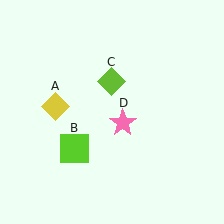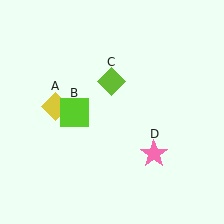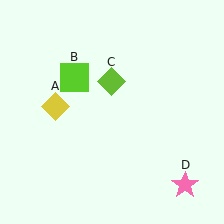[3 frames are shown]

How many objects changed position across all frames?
2 objects changed position: lime square (object B), pink star (object D).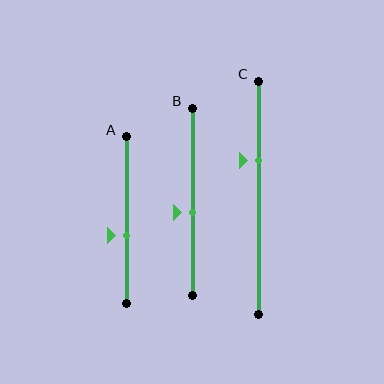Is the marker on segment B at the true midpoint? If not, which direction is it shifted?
No, the marker on segment B is shifted downward by about 5% of the segment length.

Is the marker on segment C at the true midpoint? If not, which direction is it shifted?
No, the marker on segment C is shifted upward by about 16% of the segment length.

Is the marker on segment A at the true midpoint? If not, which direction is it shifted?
No, the marker on segment A is shifted downward by about 9% of the segment length.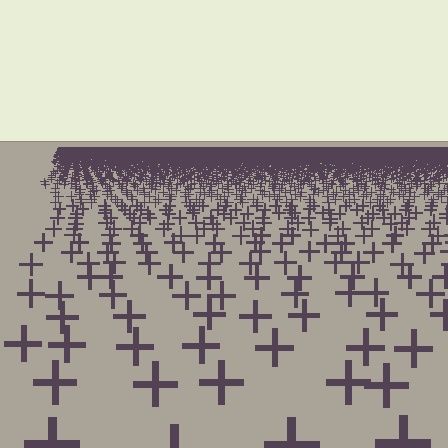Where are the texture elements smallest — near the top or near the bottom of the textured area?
Near the top.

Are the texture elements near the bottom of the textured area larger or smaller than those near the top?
Larger. Near the bottom, elements are closer to the viewer and appear at a bigger on-screen size.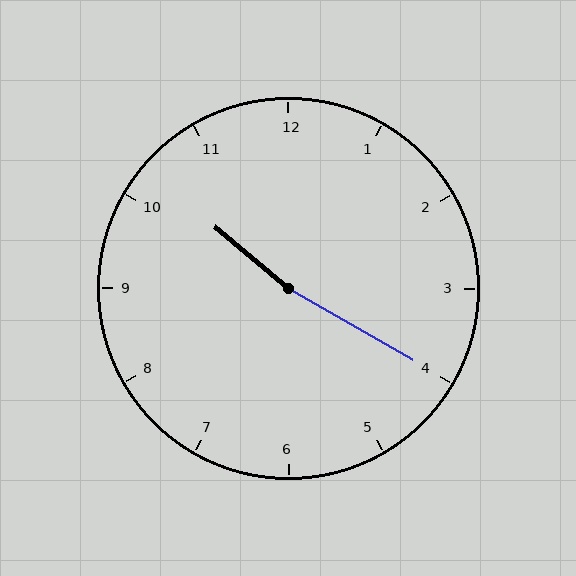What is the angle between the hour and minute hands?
Approximately 170 degrees.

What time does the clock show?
10:20.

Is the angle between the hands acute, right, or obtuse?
It is obtuse.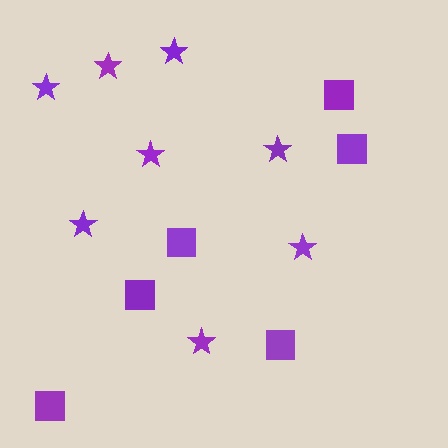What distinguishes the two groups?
There are 2 groups: one group of stars (8) and one group of squares (6).